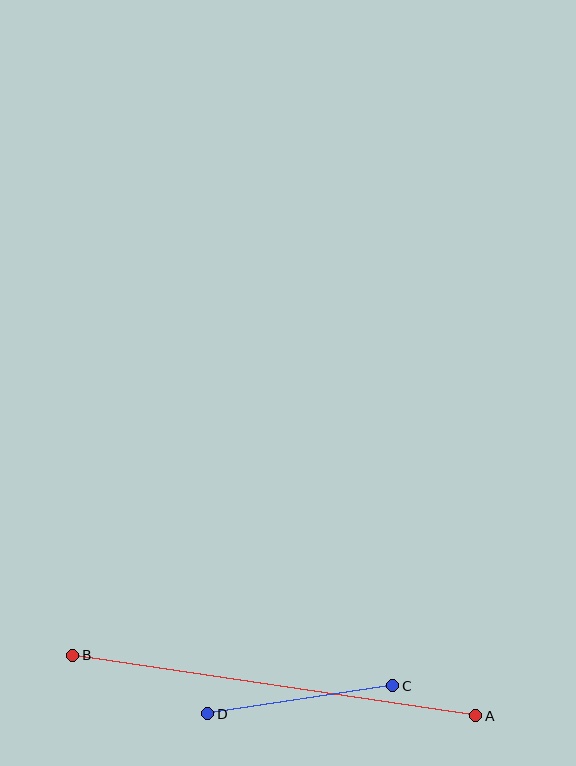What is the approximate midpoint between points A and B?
The midpoint is at approximately (274, 686) pixels.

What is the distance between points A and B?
The distance is approximately 407 pixels.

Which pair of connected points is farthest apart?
Points A and B are farthest apart.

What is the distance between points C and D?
The distance is approximately 187 pixels.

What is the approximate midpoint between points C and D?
The midpoint is at approximately (300, 700) pixels.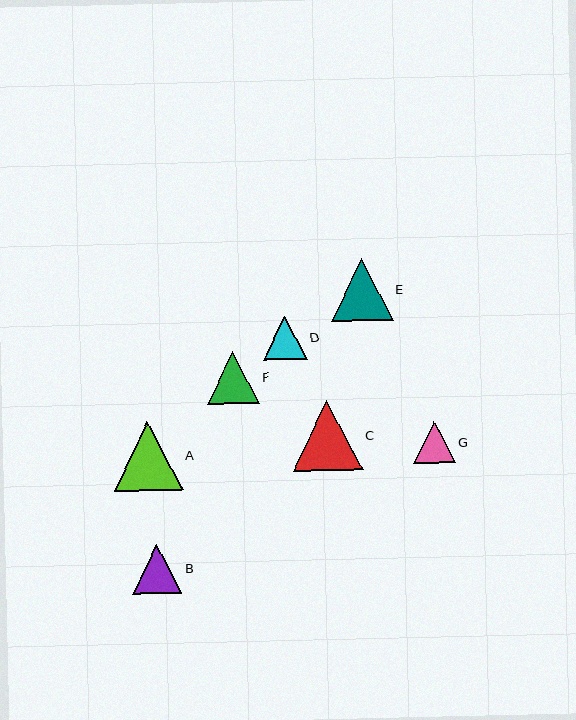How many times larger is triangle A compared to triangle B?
Triangle A is approximately 1.4 times the size of triangle B.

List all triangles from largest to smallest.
From largest to smallest: C, A, E, F, B, D, G.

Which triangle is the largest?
Triangle C is the largest with a size of approximately 70 pixels.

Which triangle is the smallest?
Triangle G is the smallest with a size of approximately 42 pixels.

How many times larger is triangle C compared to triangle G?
Triangle C is approximately 1.7 times the size of triangle G.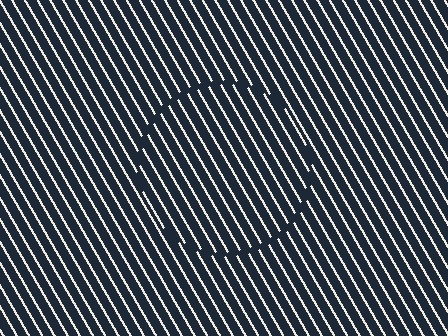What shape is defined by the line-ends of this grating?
An illusory circle. The interior of the shape contains the same grating, shifted by half a period — the contour is defined by the phase discontinuity where line-ends from the inner and outer gratings abut.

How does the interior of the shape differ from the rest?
The interior of the shape contains the same grating, shifted by half a period — the contour is defined by the phase discontinuity where line-ends from the inner and outer gratings abut.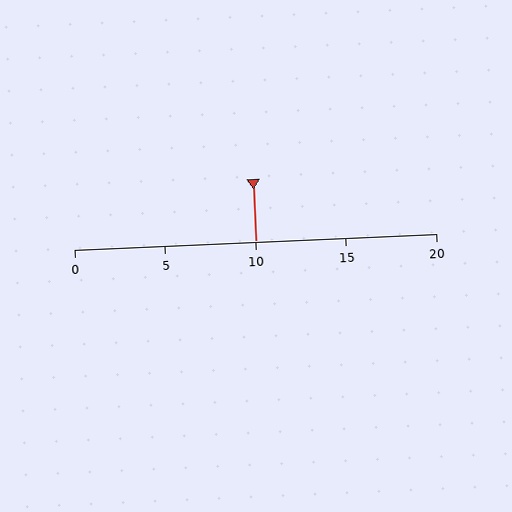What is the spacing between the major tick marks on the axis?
The major ticks are spaced 5 apart.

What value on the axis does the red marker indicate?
The marker indicates approximately 10.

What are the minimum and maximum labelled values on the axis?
The axis runs from 0 to 20.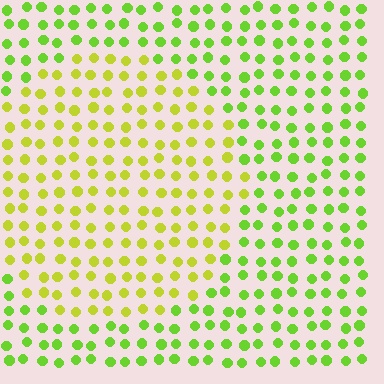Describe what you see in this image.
The image is filled with small lime elements in a uniform arrangement. A circle-shaped region is visible where the elements are tinted to a slightly different hue, forming a subtle color boundary.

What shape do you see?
I see a circle.